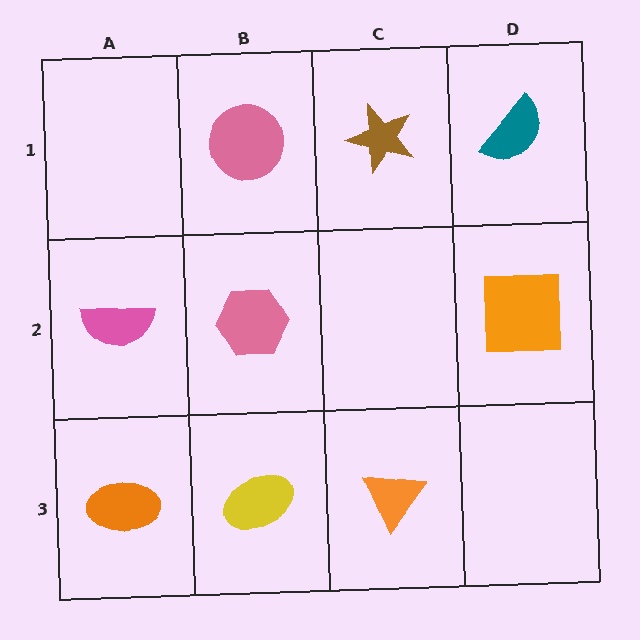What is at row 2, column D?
An orange square.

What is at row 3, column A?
An orange ellipse.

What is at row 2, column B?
A pink hexagon.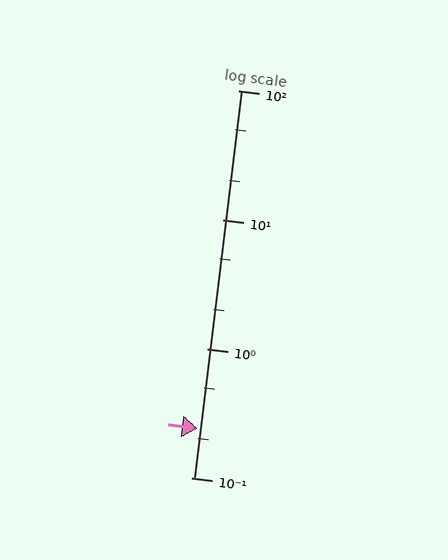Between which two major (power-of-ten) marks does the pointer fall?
The pointer is between 0.1 and 1.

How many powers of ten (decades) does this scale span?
The scale spans 3 decades, from 0.1 to 100.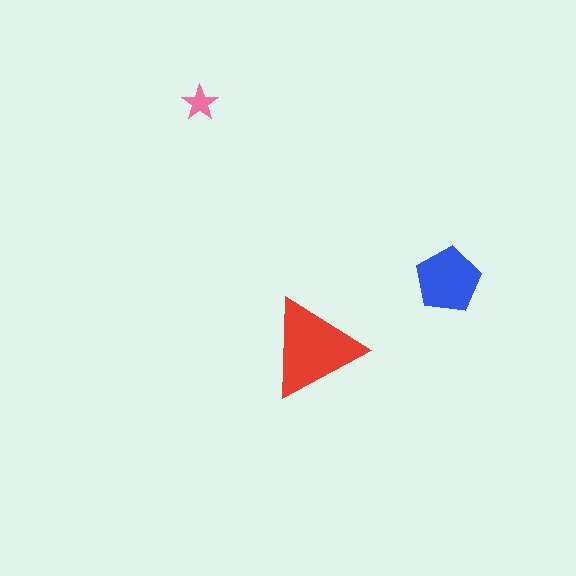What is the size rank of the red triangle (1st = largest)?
1st.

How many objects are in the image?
There are 3 objects in the image.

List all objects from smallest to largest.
The pink star, the blue pentagon, the red triangle.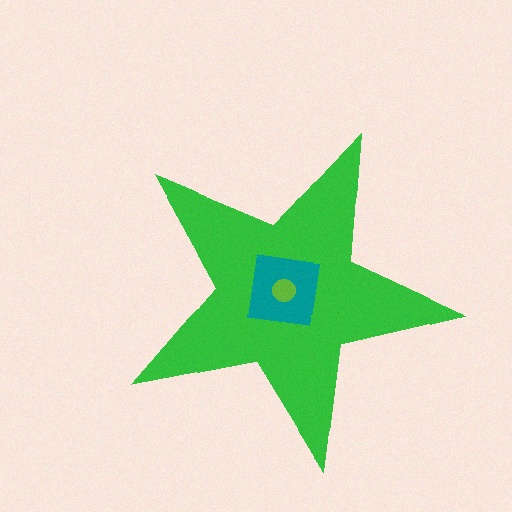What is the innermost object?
The lime circle.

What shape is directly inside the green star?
The teal square.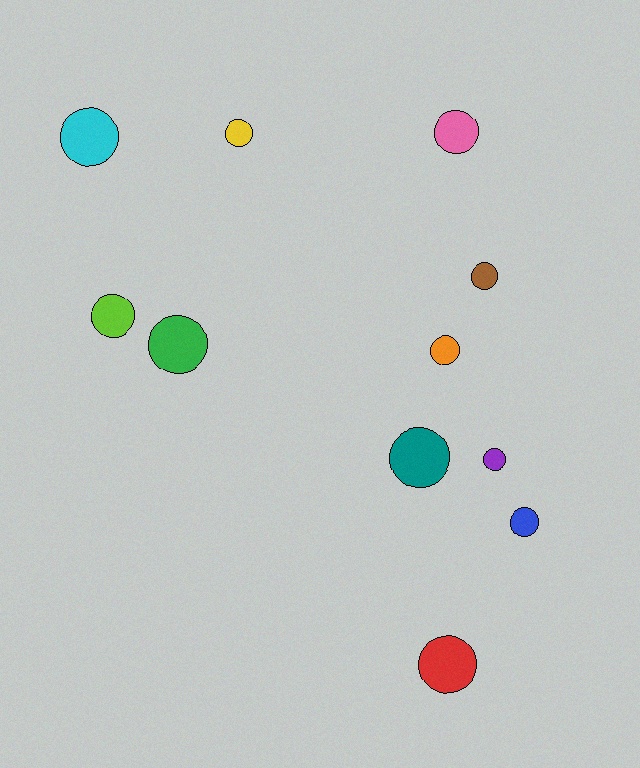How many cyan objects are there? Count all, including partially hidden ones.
There is 1 cyan object.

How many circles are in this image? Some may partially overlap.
There are 11 circles.